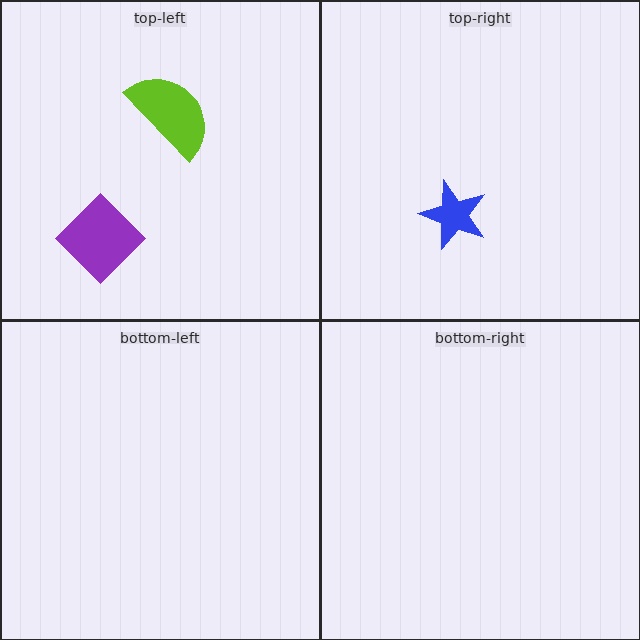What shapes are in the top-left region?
The lime semicircle, the purple diamond.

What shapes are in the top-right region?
The blue star.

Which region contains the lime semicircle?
The top-left region.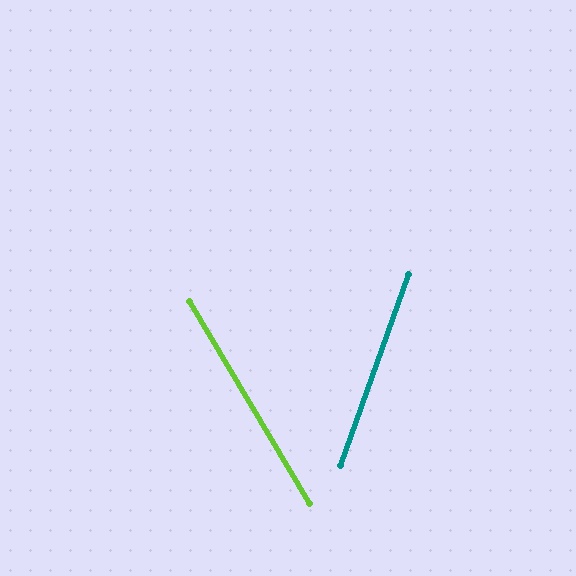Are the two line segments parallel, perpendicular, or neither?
Neither parallel nor perpendicular — they differ by about 50°.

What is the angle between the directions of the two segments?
Approximately 50 degrees.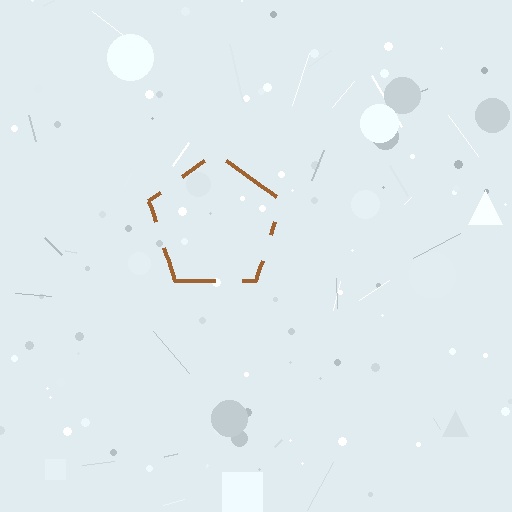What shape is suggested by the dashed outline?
The dashed outline suggests a pentagon.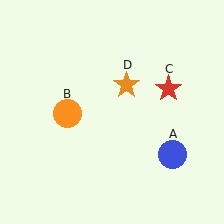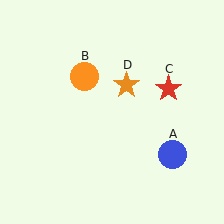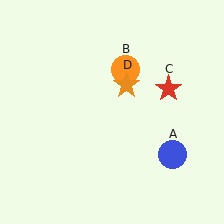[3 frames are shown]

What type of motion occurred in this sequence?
The orange circle (object B) rotated clockwise around the center of the scene.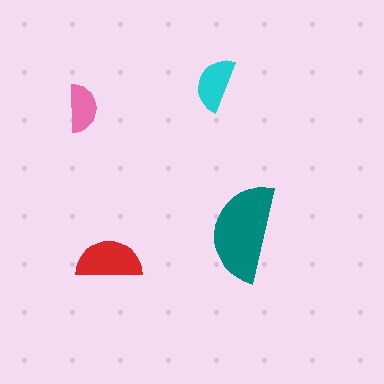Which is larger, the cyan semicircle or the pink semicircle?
The cyan one.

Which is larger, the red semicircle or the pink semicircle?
The red one.